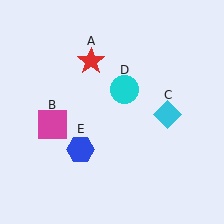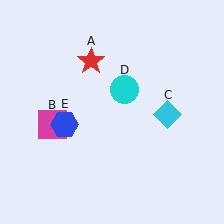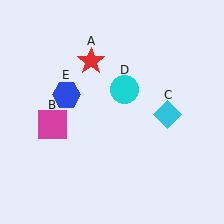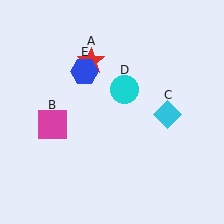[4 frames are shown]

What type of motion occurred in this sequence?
The blue hexagon (object E) rotated clockwise around the center of the scene.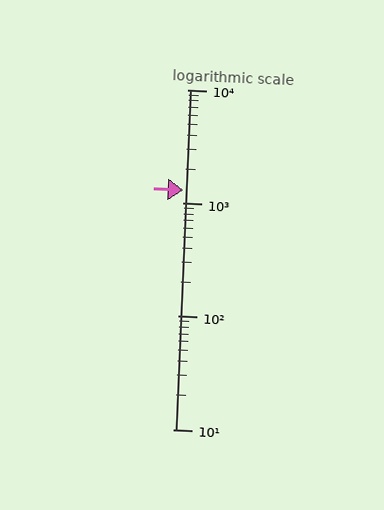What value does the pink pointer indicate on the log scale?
The pointer indicates approximately 1300.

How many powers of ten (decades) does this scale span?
The scale spans 3 decades, from 10 to 10000.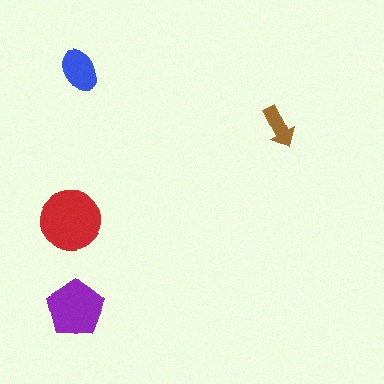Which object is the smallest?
The brown arrow.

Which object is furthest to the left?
The red circle is leftmost.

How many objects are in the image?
There are 4 objects in the image.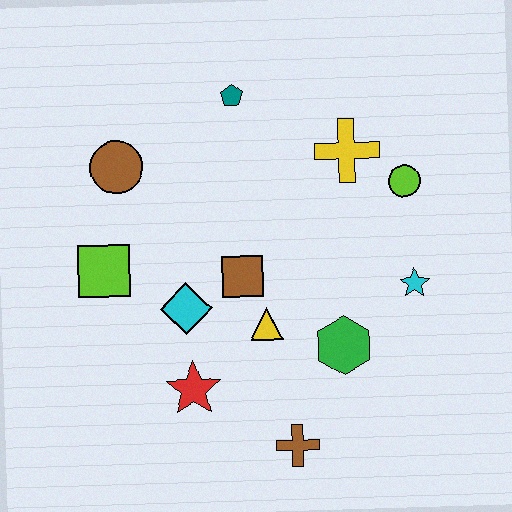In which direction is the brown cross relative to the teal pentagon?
The brown cross is below the teal pentagon.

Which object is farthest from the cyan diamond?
The lime circle is farthest from the cyan diamond.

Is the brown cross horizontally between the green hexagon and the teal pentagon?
Yes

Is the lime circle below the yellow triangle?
No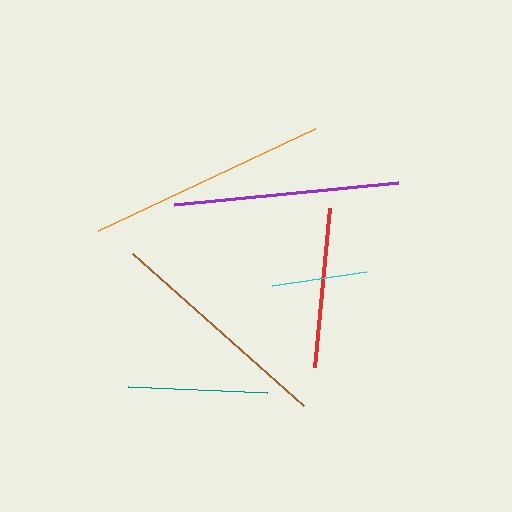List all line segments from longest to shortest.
From longest to shortest: orange, brown, purple, red, teal, cyan.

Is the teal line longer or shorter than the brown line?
The brown line is longer than the teal line.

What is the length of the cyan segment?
The cyan segment is approximately 95 pixels long.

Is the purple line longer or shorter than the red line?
The purple line is longer than the red line.